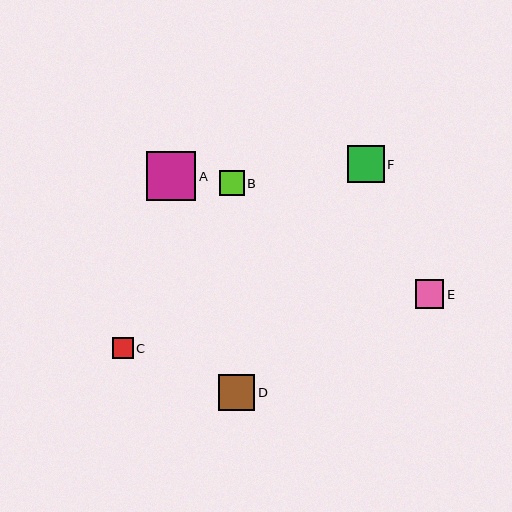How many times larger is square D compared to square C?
Square D is approximately 1.7 times the size of square C.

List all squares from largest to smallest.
From largest to smallest: A, F, D, E, B, C.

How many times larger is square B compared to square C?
Square B is approximately 1.2 times the size of square C.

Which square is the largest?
Square A is the largest with a size of approximately 50 pixels.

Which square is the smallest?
Square C is the smallest with a size of approximately 21 pixels.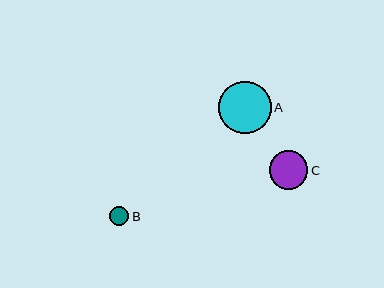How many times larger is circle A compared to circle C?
Circle A is approximately 1.4 times the size of circle C.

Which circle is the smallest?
Circle B is the smallest with a size of approximately 19 pixels.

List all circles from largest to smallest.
From largest to smallest: A, C, B.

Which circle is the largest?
Circle A is the largest with a size of approximately 53 pixels.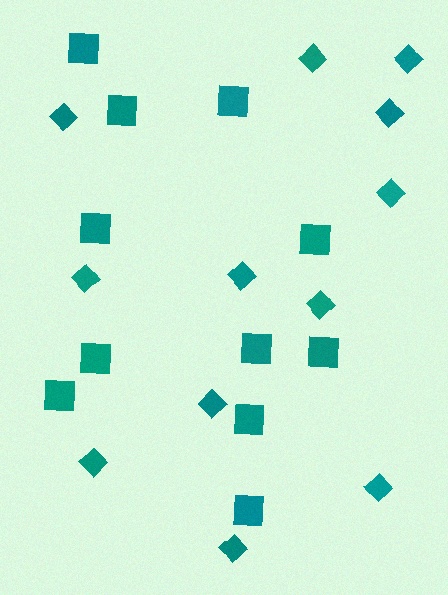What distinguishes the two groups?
There are 2 groups: one group of diamonds (12) and one group of squares (11).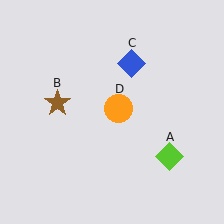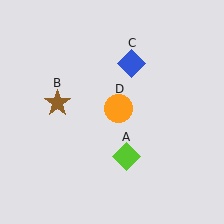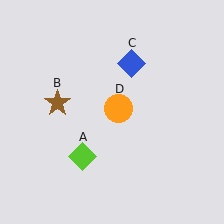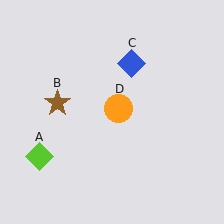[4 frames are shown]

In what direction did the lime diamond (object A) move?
The lime diamond (object A) moved left.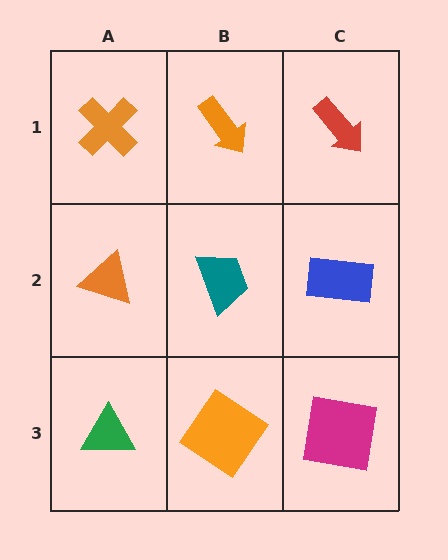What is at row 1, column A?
An orange cross.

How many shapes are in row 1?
3 shapes.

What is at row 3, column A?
A green triangle.